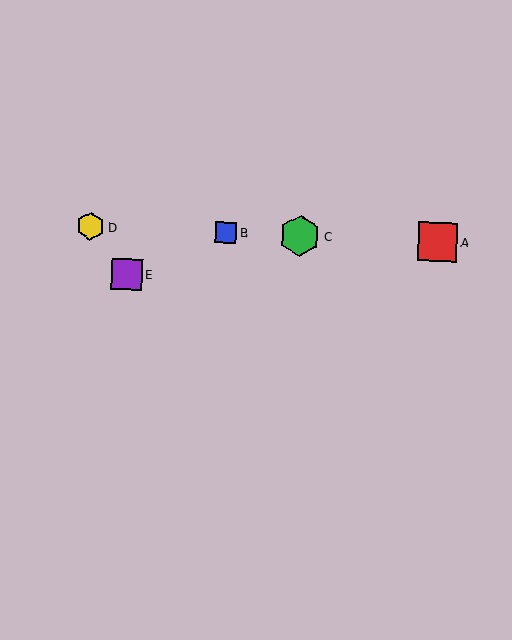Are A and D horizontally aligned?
Yes, both are at y≈242.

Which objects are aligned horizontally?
Objects A, B, C, D are aligned horizontally.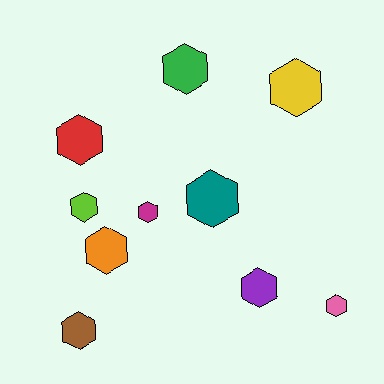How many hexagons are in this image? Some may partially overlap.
There are 10 hexagons.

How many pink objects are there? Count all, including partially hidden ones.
There is 1 pink object.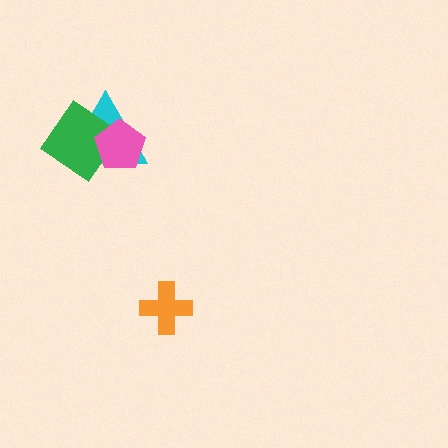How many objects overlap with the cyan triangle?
2 objects overlap with the cyan triangle.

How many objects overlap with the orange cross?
0 objects overlap with the orange cross.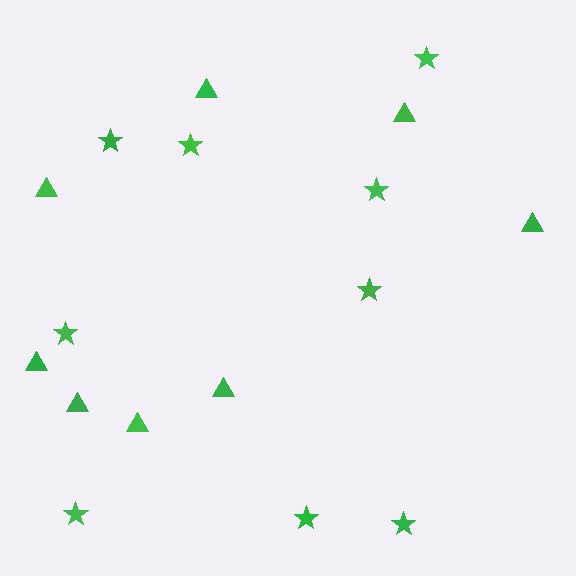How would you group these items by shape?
There are 2 groups: one group of stars (9) and one group of triangles (8).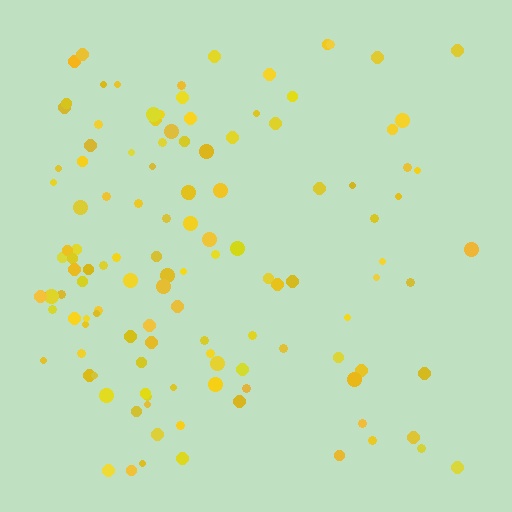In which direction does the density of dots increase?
From right to left, with the left side densest.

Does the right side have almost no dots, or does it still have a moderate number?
Still a moderate number, just noticeably fewer than the left.